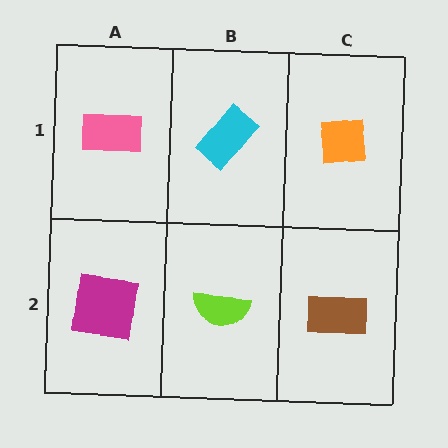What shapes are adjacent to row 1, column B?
A lime semicircle (row 2, column B), a pink rectangle (row 1, column A), an orange square (row 1, column C).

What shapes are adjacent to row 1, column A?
A magenta square (row 2, column A), a cyan rectangle (row 1, column B).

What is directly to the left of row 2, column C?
A lime semicircle.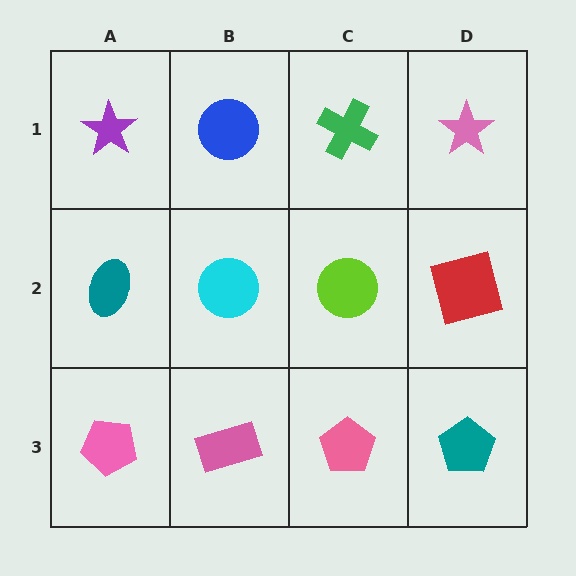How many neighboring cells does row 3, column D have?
2.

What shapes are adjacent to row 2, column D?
A pink star (row 1, column D), a teal pentagon (row 3, column D), a lime circle (row 2, column C).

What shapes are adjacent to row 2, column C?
A green cross (row 1, column C), a pink pentagon (row 3, column C), a cyan circle (row 2, column B), a red square (row 2, column D).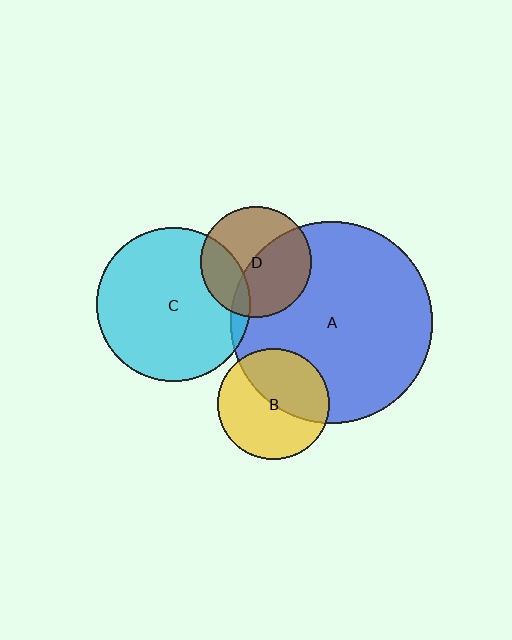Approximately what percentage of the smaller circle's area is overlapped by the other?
Approximately 45%.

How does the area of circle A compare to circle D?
Approximately 3.3 times.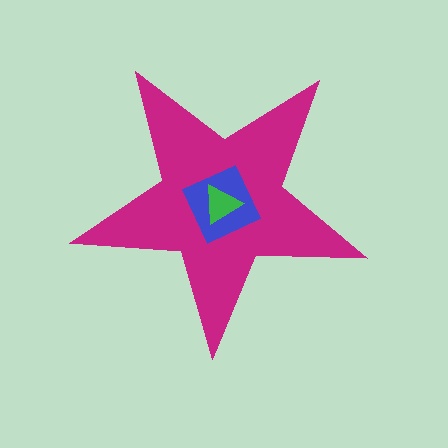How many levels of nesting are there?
3.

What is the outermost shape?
The magenta star.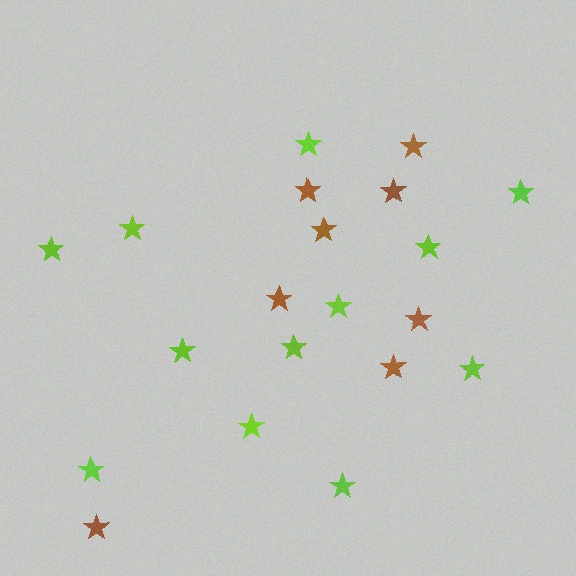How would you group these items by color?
There are 2 groups: one group of brown stars (8) and one group of lime stars (12).